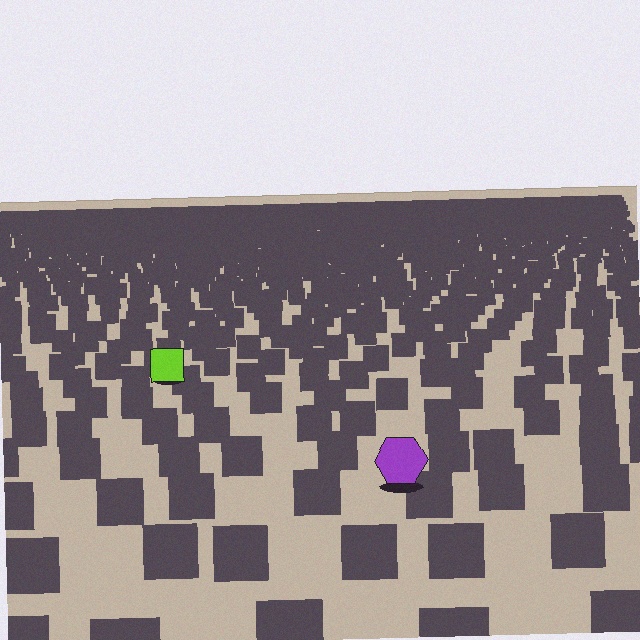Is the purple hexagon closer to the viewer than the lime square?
Yes. The purple hexagon is closer — you can tell from the texture gradient: the ground texture is coarser near it.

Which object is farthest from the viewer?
The lime square is farthest from the viewer. It appears smaller and the ground texture around it is denser.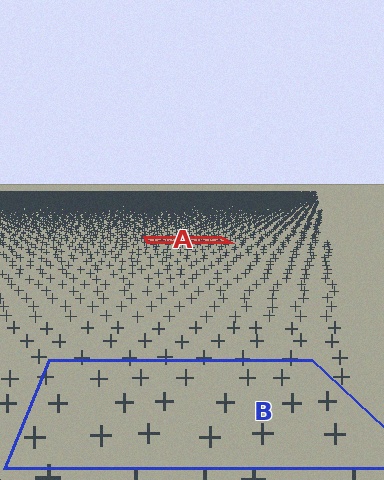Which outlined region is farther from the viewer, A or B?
Region A is farther from the viewer — the texture elements inside it appear smaller and more densely packed.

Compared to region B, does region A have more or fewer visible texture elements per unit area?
Region A has more texture elements per unit area — they are packed more densely because it is farther away.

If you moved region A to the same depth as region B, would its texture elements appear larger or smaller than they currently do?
They would appear larger. At a closer depth, the same texture elements are projected at a bigger on-screen size.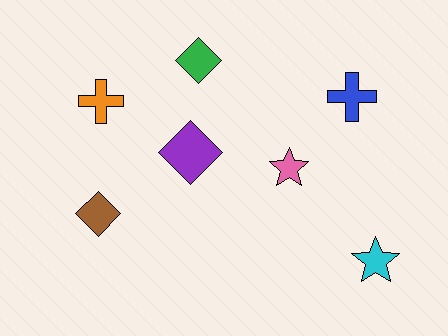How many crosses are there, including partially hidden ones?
There are 2 crosses.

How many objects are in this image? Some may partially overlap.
There are 7 objects.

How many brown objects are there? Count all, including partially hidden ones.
There is 1 brown object.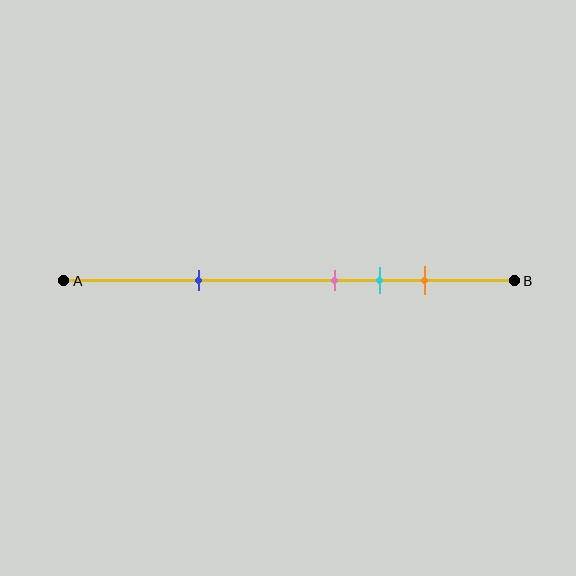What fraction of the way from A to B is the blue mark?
The blue mark is approximately 30% (0.3) of the way from A to B.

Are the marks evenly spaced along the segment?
No, the marks are not evenly spaced.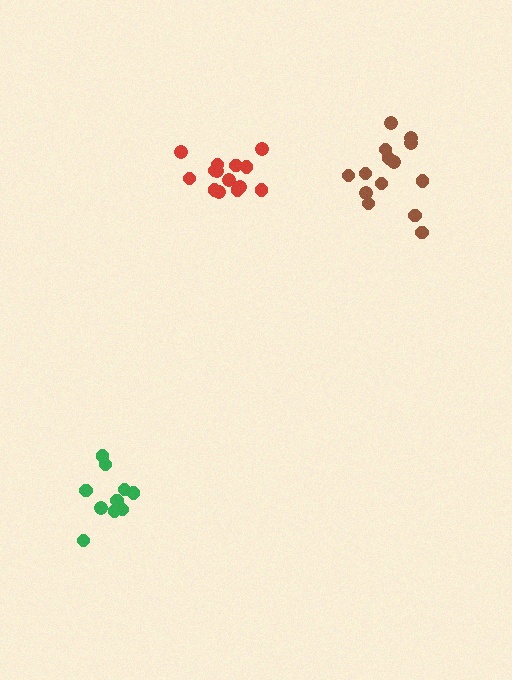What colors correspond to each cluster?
The clusters are colored: green, brown, red.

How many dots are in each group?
Group 1: 10 dots, Group 2: 14 dots, Group 3: 14 dots (38 total).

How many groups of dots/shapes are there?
There are 3 groups.